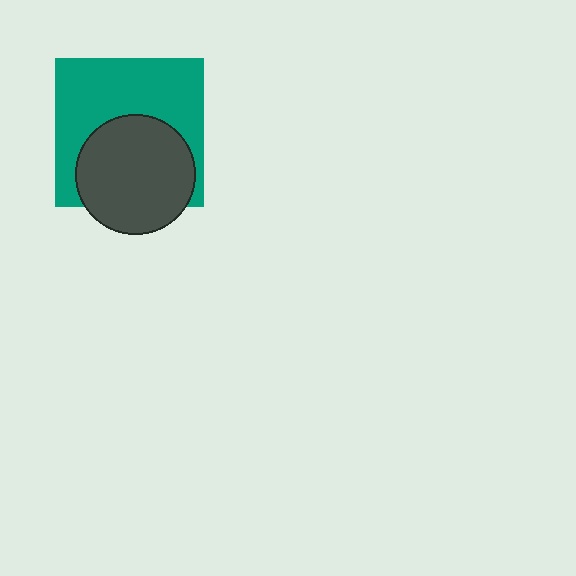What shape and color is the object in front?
The object in front is a dark gray circle.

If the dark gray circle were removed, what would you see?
You would see the complete teal square.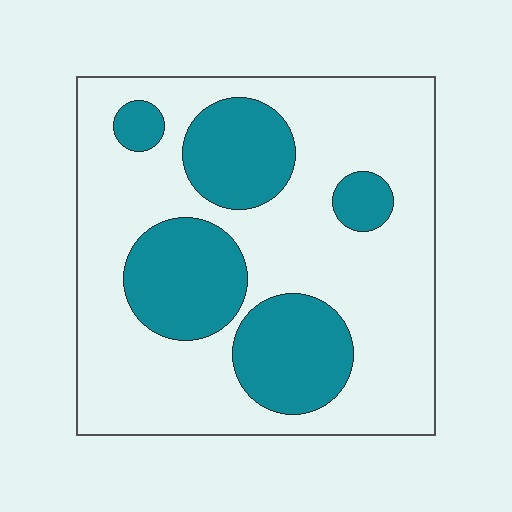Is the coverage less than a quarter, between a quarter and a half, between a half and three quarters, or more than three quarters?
Between a quarter and a half.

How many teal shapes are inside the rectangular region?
5.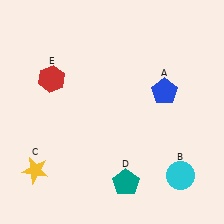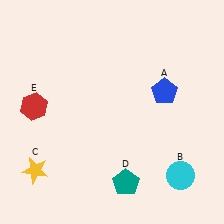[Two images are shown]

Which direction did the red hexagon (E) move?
The red hexagon (E) moved down.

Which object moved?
The red hexagon (E) moved down.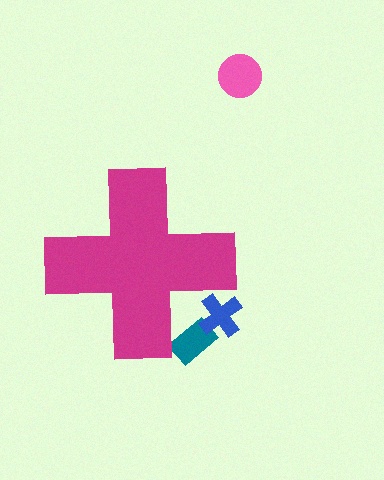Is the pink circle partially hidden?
No, the pink circle is fully visible.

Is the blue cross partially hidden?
Yes, the blue cross is partially hidden behind the magenta cross.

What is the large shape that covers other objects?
A magenta cross.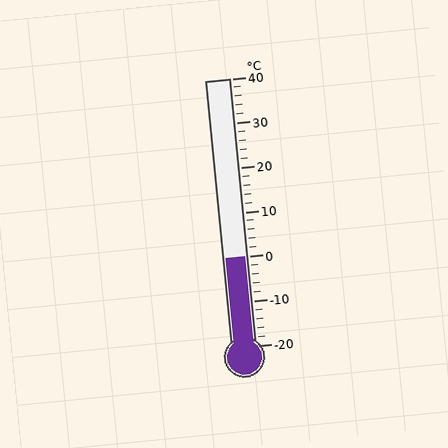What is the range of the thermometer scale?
The thermometer scale ranges from -20°C to 40°C.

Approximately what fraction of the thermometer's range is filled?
The thermometer is filled to approximately 35% of its range.